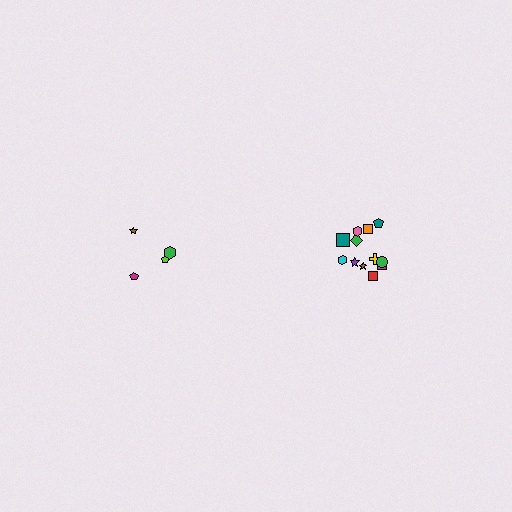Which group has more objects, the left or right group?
The right group.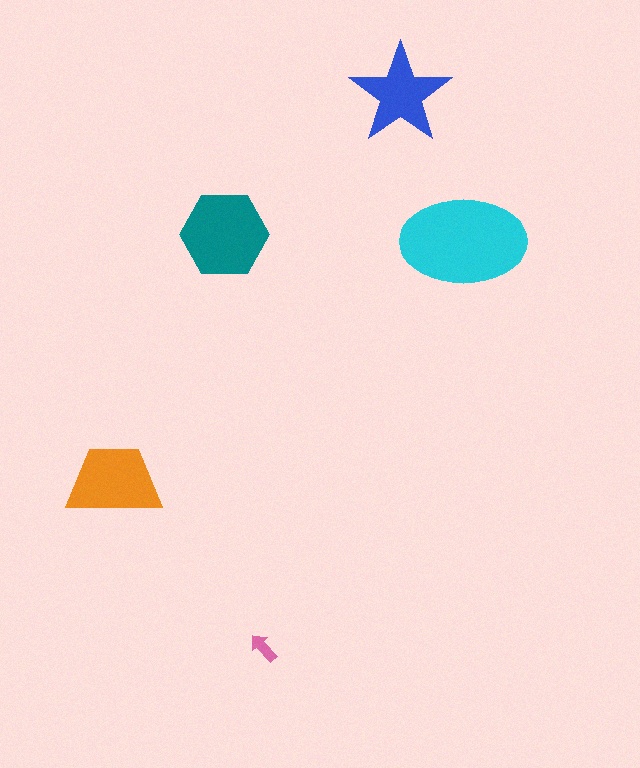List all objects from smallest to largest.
The pink arrow, the blue star, the orange trapezoid, the teal hexagon, the cyan ellipse.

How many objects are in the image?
There are 5 objects in the image.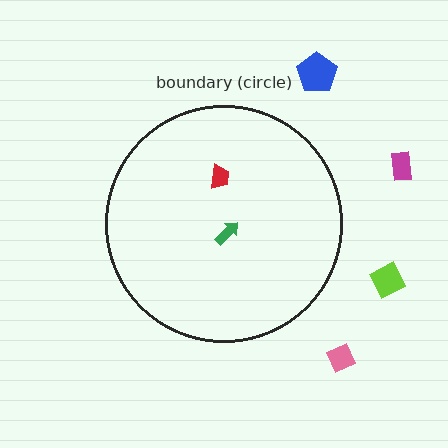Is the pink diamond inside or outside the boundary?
Outside.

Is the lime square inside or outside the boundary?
Outside.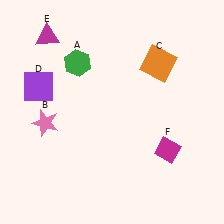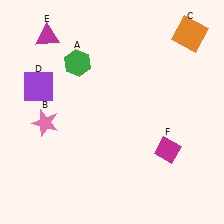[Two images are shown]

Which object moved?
The orange square (C) moved right.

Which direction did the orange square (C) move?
The orange square (C) moved right.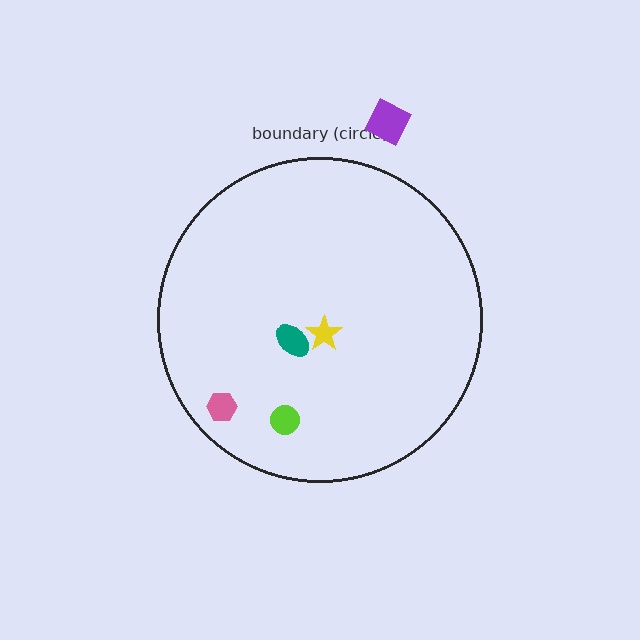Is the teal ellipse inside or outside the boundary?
Inside.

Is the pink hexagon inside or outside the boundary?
Inside.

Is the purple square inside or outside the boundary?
Outside.